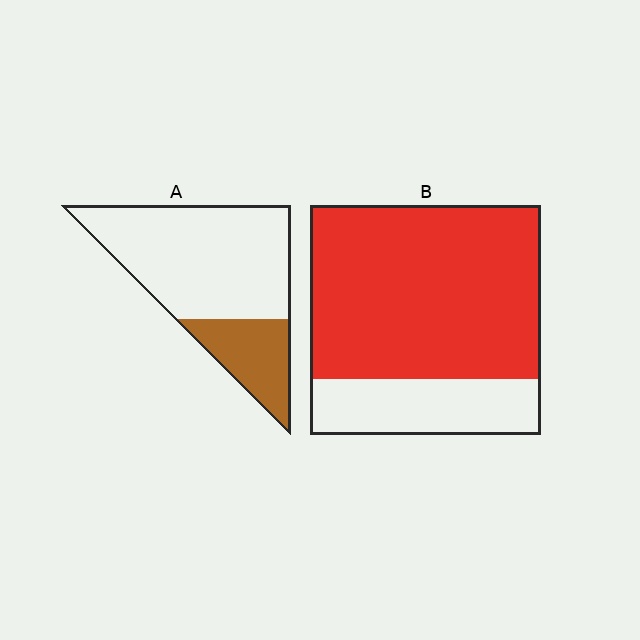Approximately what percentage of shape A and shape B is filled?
A is approximately 25% and B is approximately 75%.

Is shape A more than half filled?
No.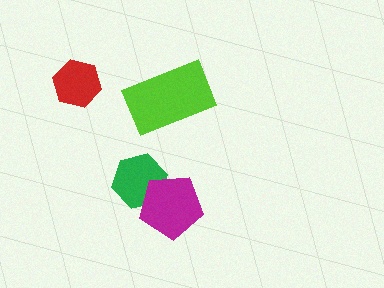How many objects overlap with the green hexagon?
1 object overlaps with the green hexagon.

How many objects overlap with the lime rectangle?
0 objects overlap with the lime rectangle.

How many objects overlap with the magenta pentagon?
1 object overlaps with the magenta pentagon.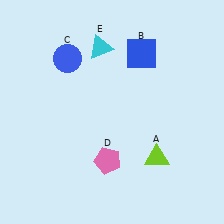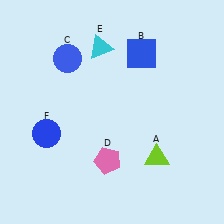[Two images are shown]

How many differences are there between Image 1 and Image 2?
There is 1 difference between the two images.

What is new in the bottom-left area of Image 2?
A blue circle (F) was added in the bottom-left area of Image 2.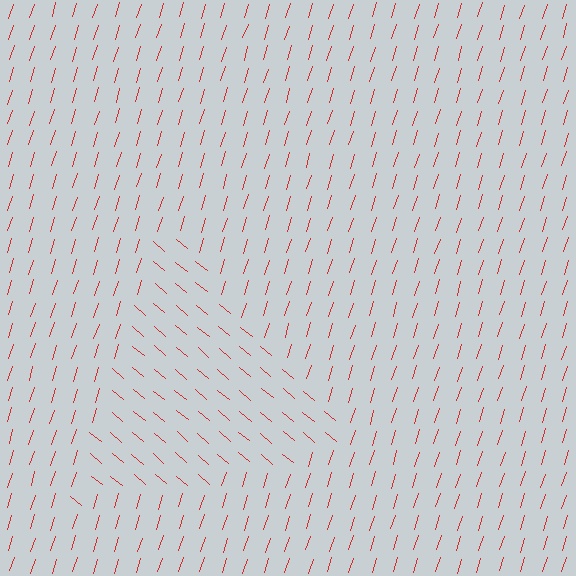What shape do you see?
I see a triangle.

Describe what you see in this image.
The image is filled with small red line segments. A triangle region in the image has lines oriented differently from the surrounding lines, creating a visible texture boundary.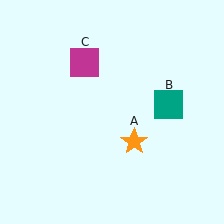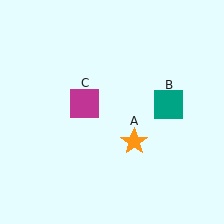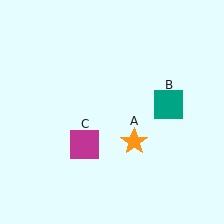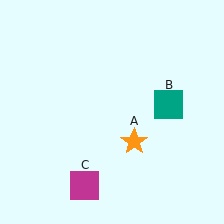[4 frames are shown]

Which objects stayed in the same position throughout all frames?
Orange star (object A) and teal square (object B) remained stationary.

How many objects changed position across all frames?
1 object changed position: magenta square (object C).